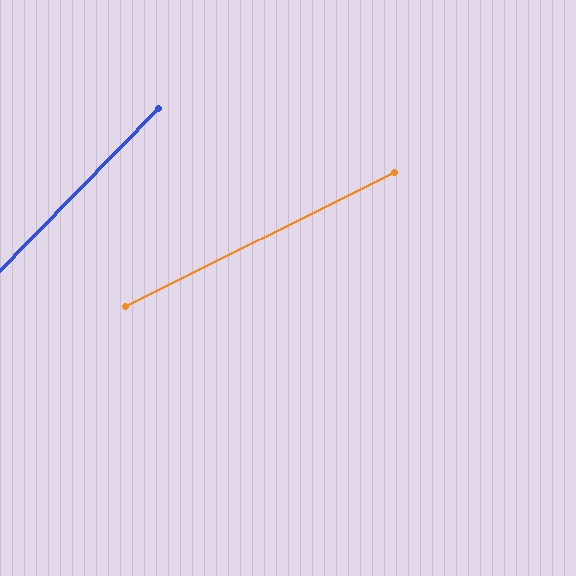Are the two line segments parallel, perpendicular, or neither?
Neither parallel nor perpendicular — they differ by about 19°.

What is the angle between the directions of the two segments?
Approximately 19 degrees.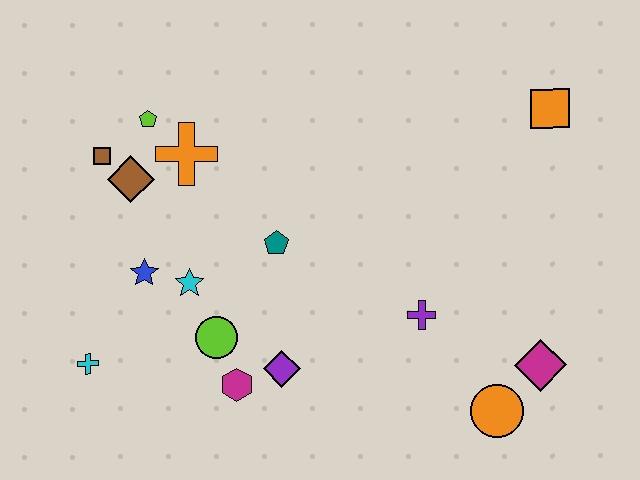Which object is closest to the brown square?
The brown diamond is closest to the brown square.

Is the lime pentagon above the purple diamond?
Yes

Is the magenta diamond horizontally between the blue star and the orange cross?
No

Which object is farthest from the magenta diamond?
The brown square is farthest from the magenta diamond.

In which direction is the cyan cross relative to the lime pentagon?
The cyan cross is below the lime pentagon.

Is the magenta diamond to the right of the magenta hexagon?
Yes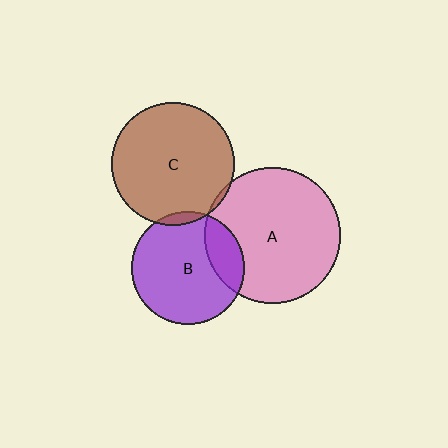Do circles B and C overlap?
Yes.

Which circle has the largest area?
Circle A (pink).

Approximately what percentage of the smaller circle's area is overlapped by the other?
Approximately 5%.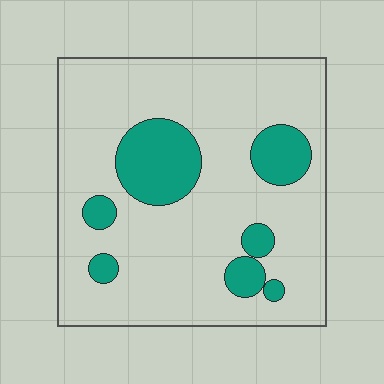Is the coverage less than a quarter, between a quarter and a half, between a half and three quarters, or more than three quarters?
Less than a quarter.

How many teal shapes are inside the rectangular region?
7.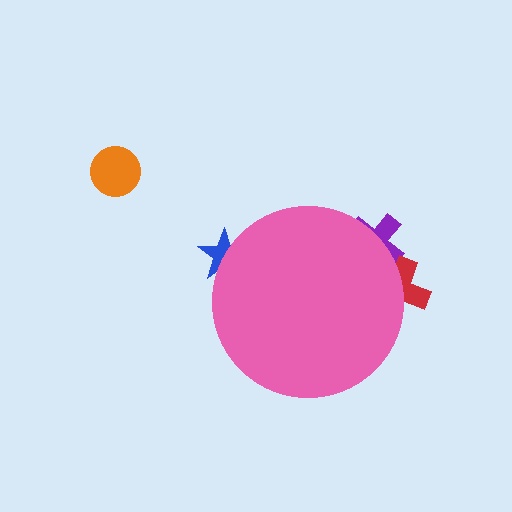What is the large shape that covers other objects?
A pink circle.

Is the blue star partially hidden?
Yes, the blue star is partially hidden behind the pink circle.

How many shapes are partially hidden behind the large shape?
3 shapes are partially hidden.